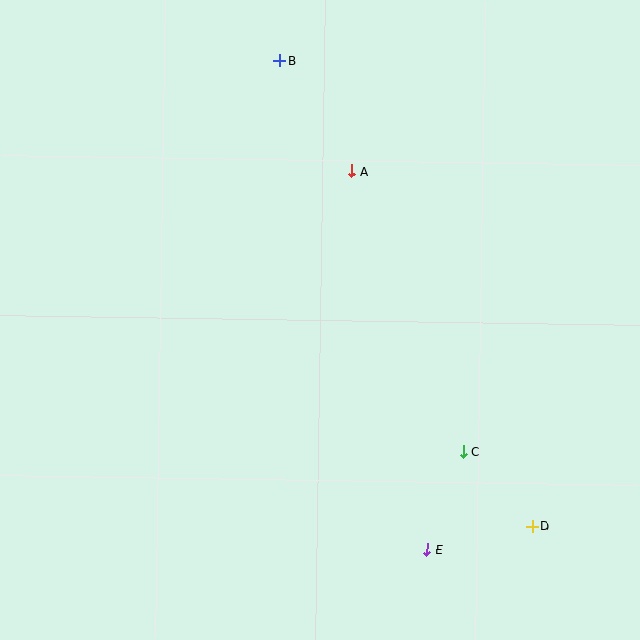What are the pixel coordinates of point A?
Point A is at (352, 171).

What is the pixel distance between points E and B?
The distance between E and B is 510 pixels.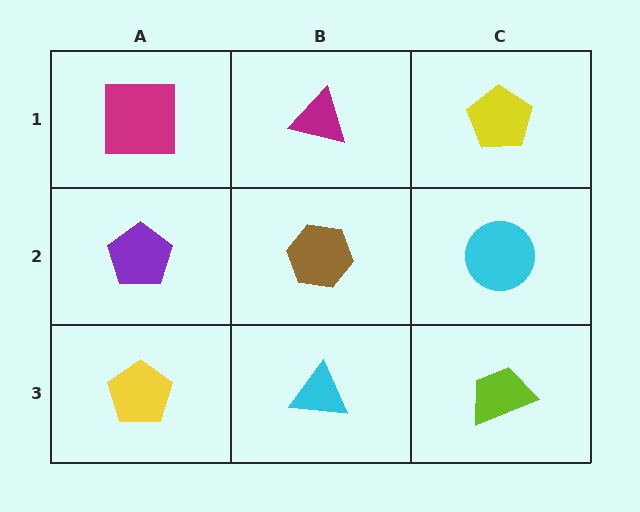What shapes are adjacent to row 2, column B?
A magenta triangle (row 1, column B), a cyan triangle (row 3, column B), a purple pentagon (row 2, column A), a cyan circle (row 2, column C).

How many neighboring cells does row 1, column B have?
3.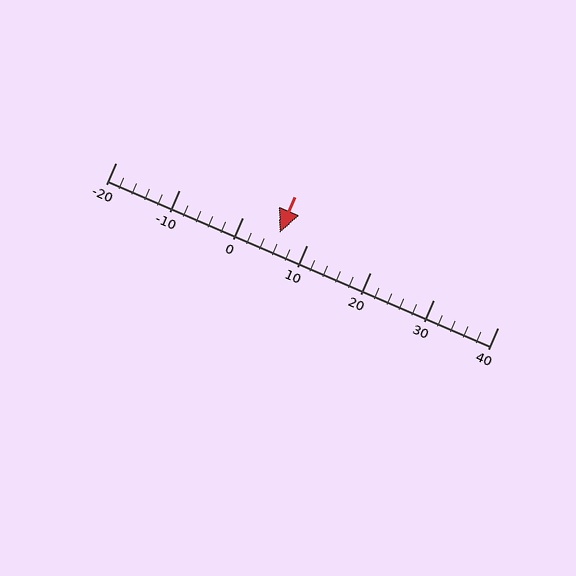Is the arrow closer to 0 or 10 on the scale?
The arrow is closer to 10.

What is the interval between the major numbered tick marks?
The major tick marks are spaced 10 units apart.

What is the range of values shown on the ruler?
The ruler shows values from -20 to 40.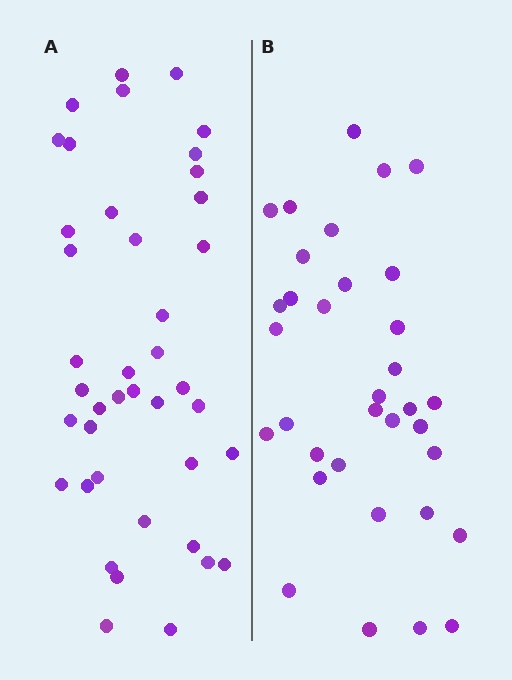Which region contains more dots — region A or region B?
Region A (the left region) has more dots.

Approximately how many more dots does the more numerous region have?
Region A has roughly 8 or so more dots than region B.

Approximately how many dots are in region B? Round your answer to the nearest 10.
About 30 dots. (The exact count is 34, which rounds to 30.)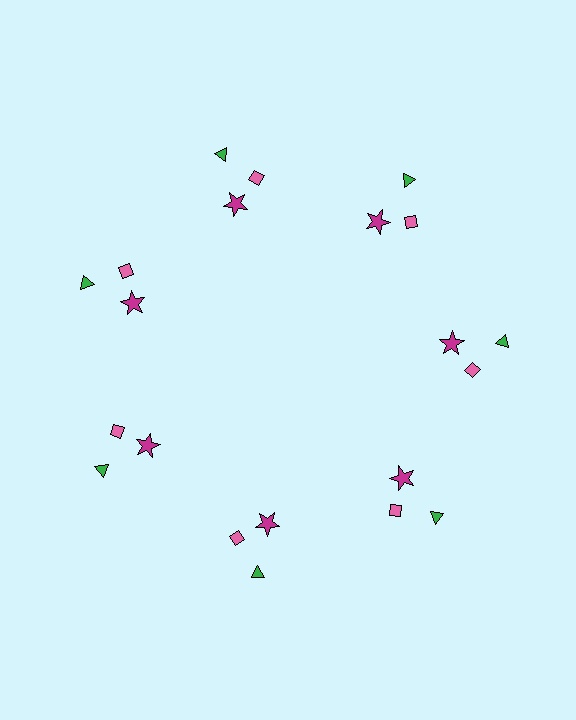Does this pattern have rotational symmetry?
Yes, this pattern has 7-fold rotational symmetry. It looks the same after rotating 51 degrees around the center.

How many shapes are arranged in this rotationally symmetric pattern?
There are 21 shapes, arranged in 7 groups of 3.